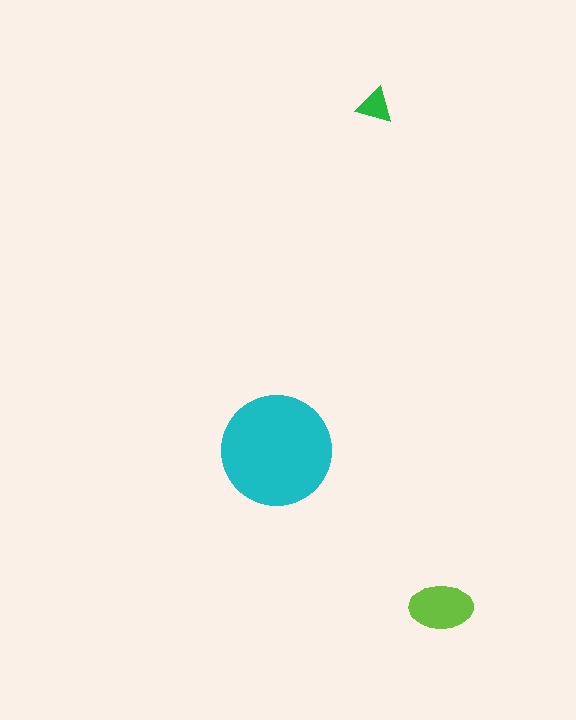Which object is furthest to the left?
The cyan circle is leftmost.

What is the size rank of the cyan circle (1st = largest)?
1st.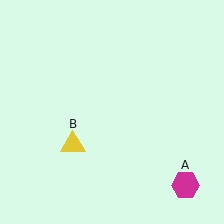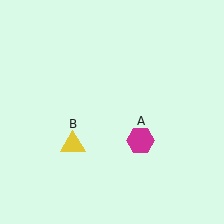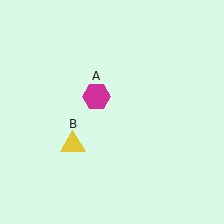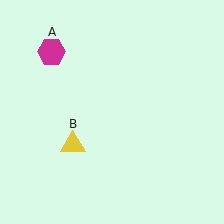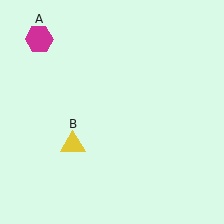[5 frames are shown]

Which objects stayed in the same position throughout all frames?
Yellow triangle (object B) remained stationary.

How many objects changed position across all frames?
1 object changed position: magenta hexagon (object A).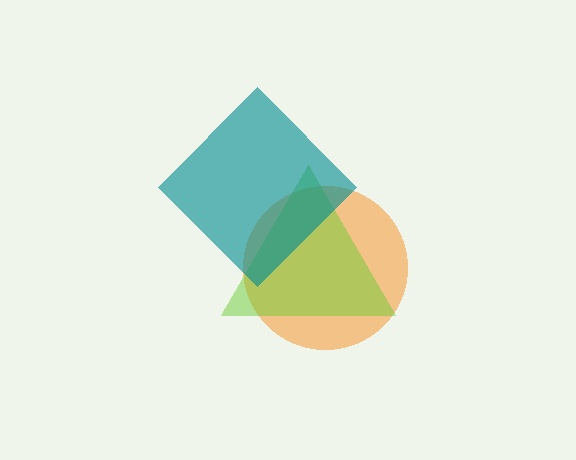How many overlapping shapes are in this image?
There are 3 overlapping shapes in the image.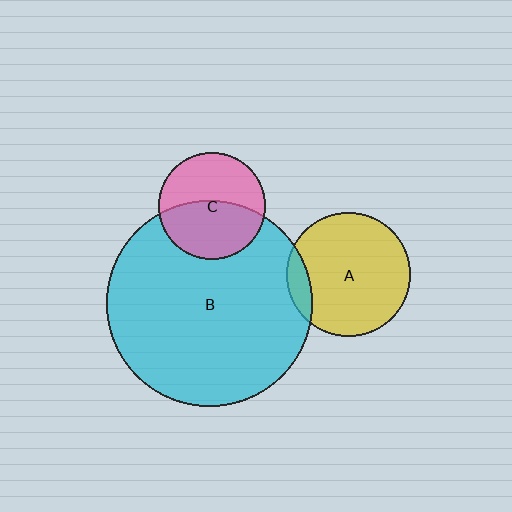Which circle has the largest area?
Circle B (cyan).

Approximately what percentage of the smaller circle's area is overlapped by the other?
Approximately 50%.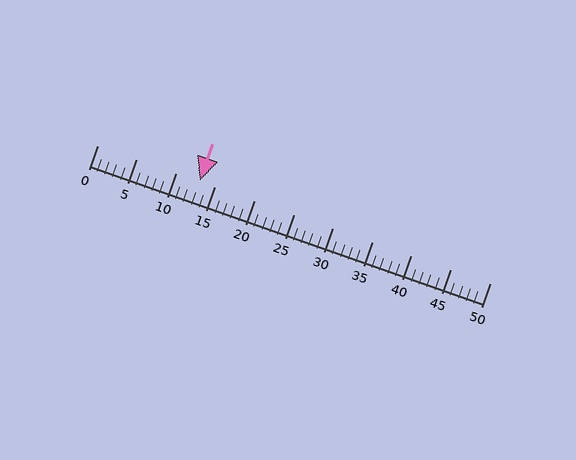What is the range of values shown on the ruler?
The ruler shows values from 0 to 50.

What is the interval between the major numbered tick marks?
The major tick marks are spaced 5 units apart.